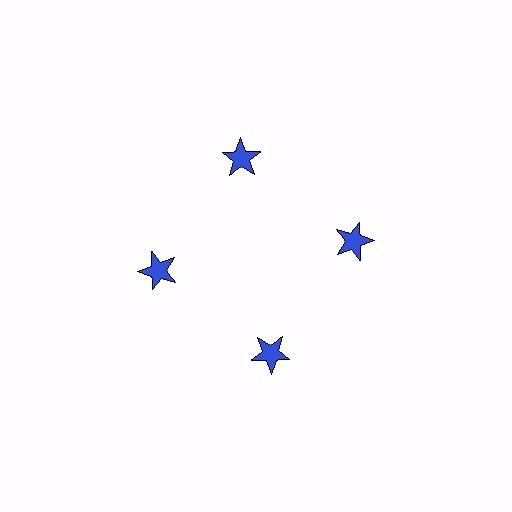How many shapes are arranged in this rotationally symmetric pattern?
There are 4 shapes, arranged in 4 groups of 1.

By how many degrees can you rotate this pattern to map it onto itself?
The pattern maps onto itself every 90 degrees of rotation.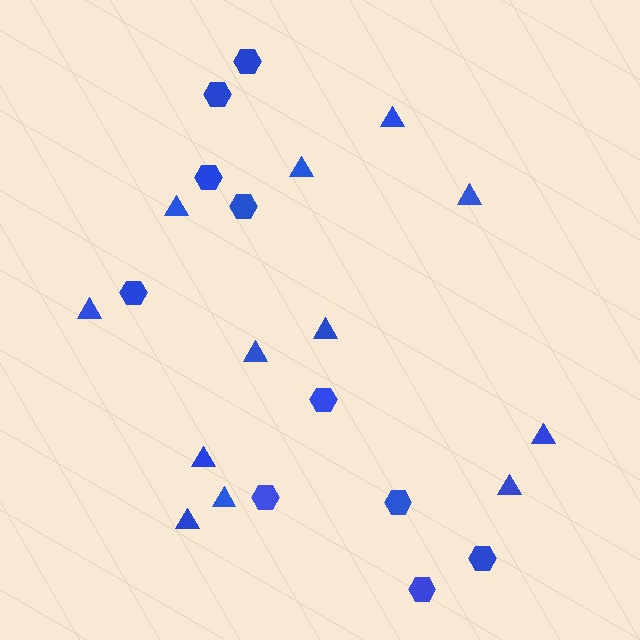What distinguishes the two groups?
There are 2 groups: one group of triangles (12) and one group of hexagons (10).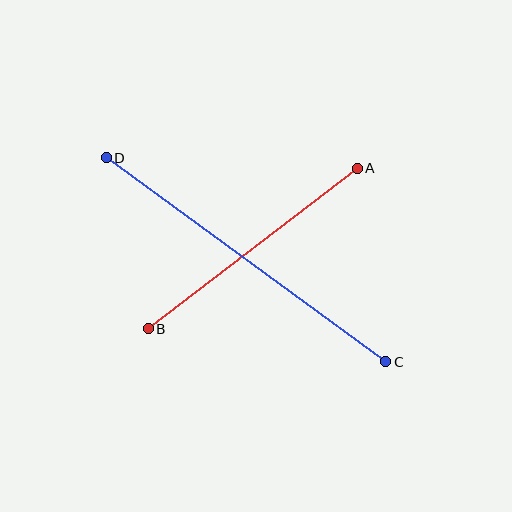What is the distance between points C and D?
The distance is approximately 346 pixels.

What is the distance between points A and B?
The distance is approximately 263 pixels.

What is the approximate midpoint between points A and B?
The midpoint is at approximately (253, 248) pixels.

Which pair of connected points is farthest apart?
Points C and D are farthest apart.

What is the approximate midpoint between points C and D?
The midpoint is at approximately (246, 260) pixels.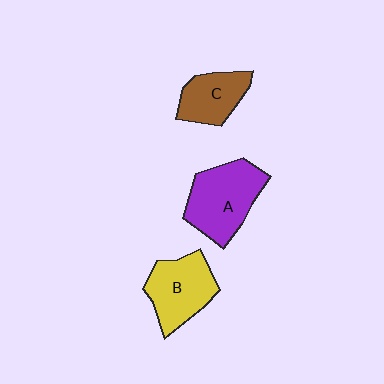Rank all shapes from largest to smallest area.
From largest to smallest: A (purple), B (yellow), C (brown).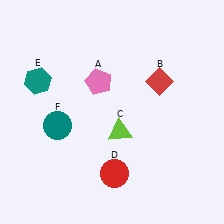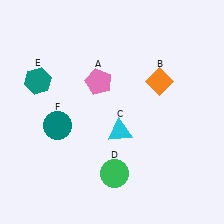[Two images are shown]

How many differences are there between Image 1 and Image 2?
There are 3 differences between the two images.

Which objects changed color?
B changed from red to orange. C changed from lime to cyan. D changed from red to green.